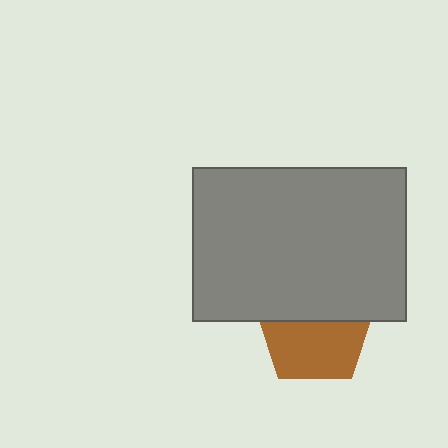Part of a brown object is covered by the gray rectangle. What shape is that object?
It is a pentagon.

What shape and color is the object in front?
The object in front is a gray rectangle.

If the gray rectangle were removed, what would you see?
You would see the complete brown pentagon.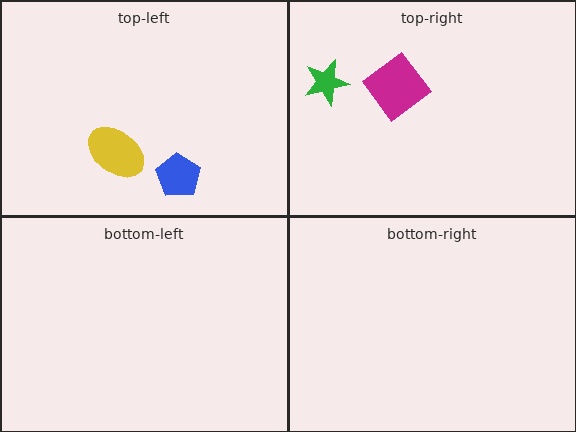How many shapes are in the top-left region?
2.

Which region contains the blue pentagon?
The top-left region.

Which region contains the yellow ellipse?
The top-left region.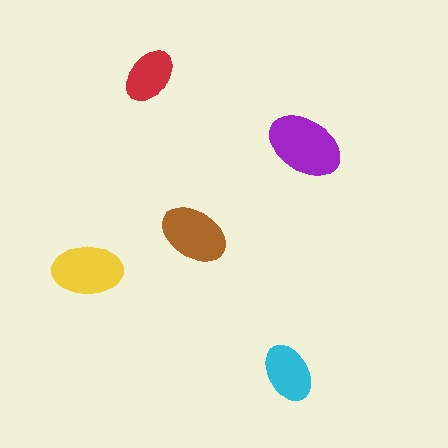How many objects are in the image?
There are 5 objects in the image.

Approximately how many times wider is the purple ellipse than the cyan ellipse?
About 1.5 times wider.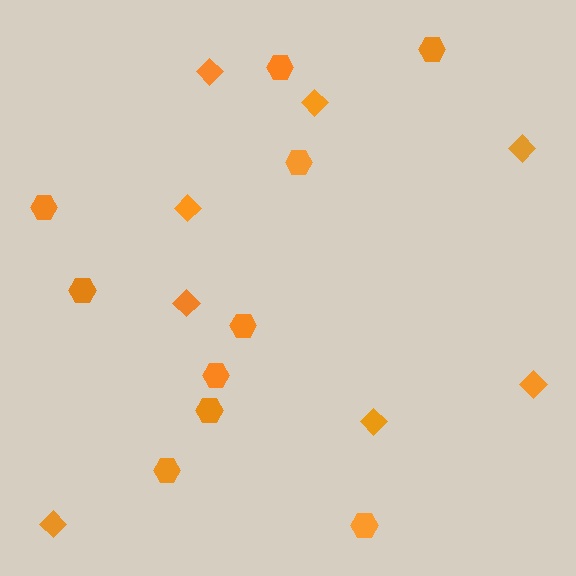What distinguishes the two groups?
There are 2 groups: one group of diamonds (8) and one group of hexagons (10).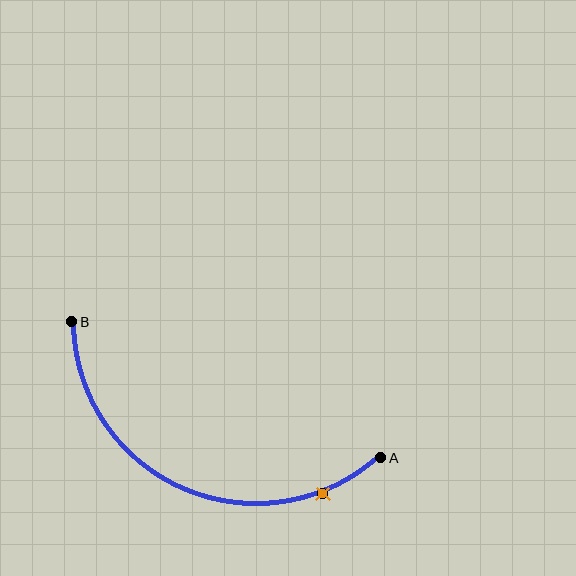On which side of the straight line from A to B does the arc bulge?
The arc bulges below the straight line connecting A and B.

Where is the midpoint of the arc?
The arc midpoint is the point on the curve farthest from the straight line joining A and B. It sits below that line.